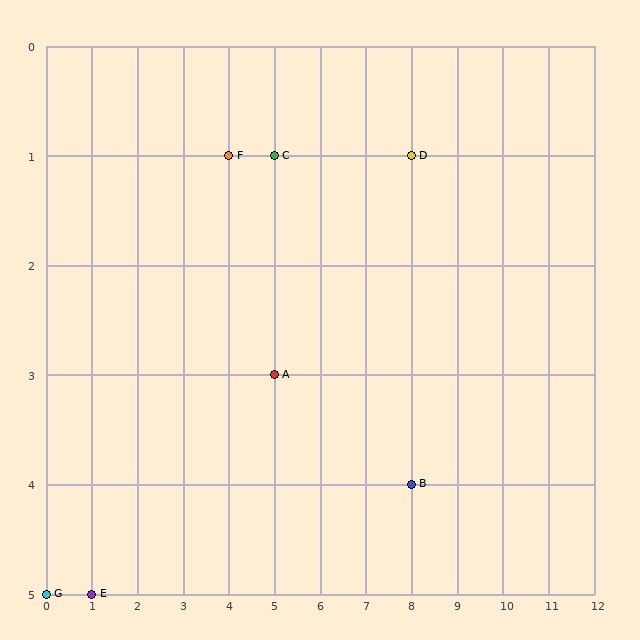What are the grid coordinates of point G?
Point G is at grid coordinates (0, 5).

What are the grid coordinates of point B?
Point B is at grid coordinates (8, 4).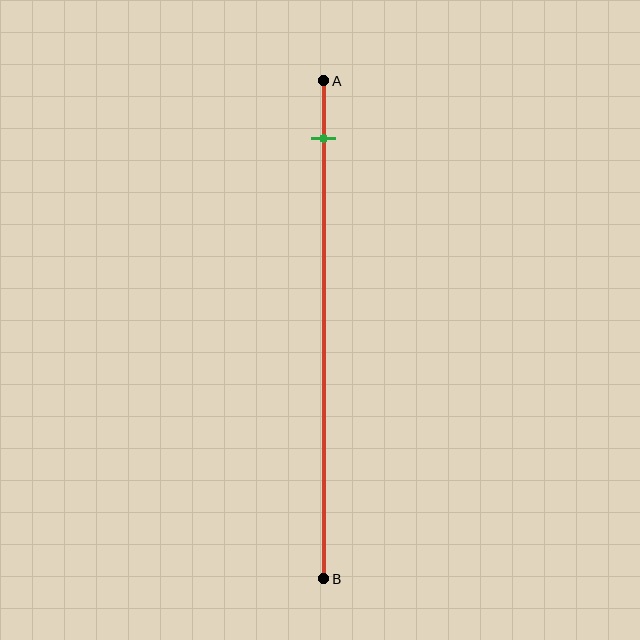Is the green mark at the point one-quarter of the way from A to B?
No, the mark is at about 10% from A, not at the 25% one-quarter point.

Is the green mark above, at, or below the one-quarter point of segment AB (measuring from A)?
The green mark is above the one-quarter point of segment AB.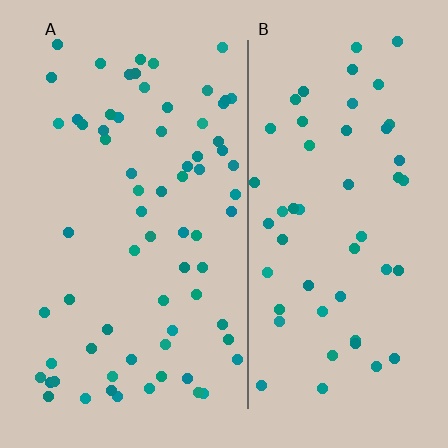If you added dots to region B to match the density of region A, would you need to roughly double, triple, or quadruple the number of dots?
Approximately double.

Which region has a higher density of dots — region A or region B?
A (the left).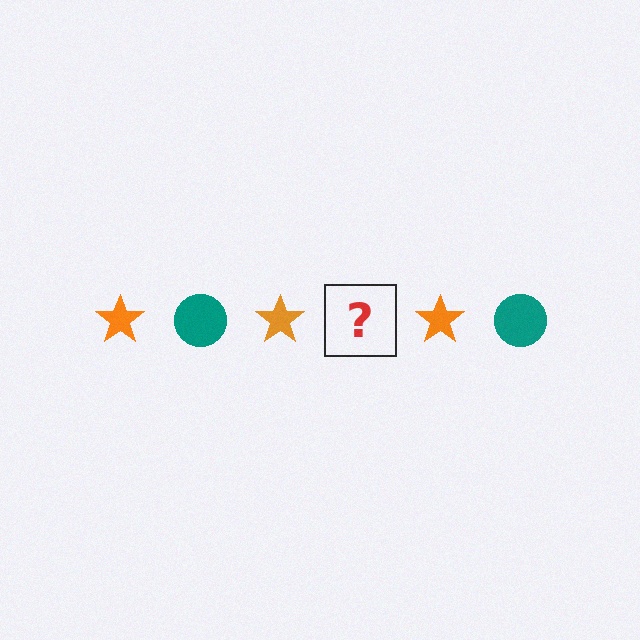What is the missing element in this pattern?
The missing element is a teal circle.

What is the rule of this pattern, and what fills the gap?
The rule is that the pattern alternates between orange star and teal circle. The gap should be filled with a teal circle.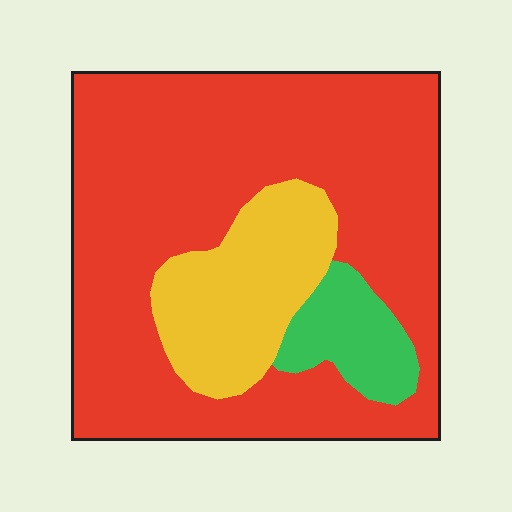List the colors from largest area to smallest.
From largest to smallest: red, yellow, green.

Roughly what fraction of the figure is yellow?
Yellow covers about 20% of the figure.